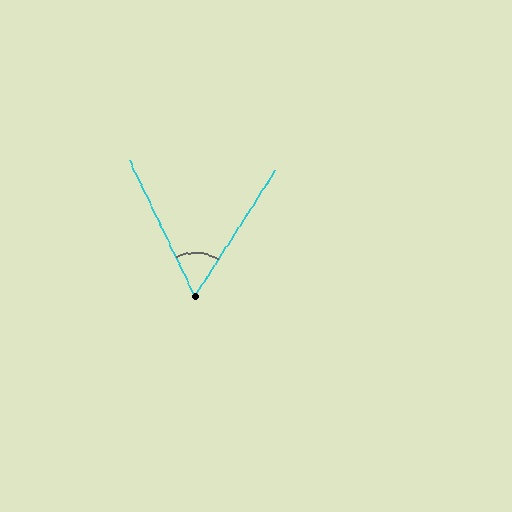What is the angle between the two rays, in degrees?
Approximately 58 degrees.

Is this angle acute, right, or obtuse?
It is acute.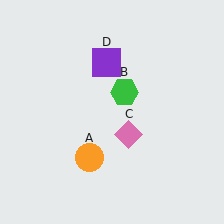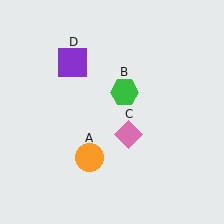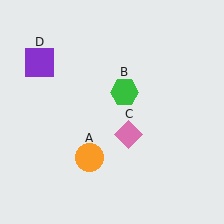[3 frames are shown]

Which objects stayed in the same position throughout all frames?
Orange circle (object A) and green hexagon (object B) and pink diamond (object C) remained stationary.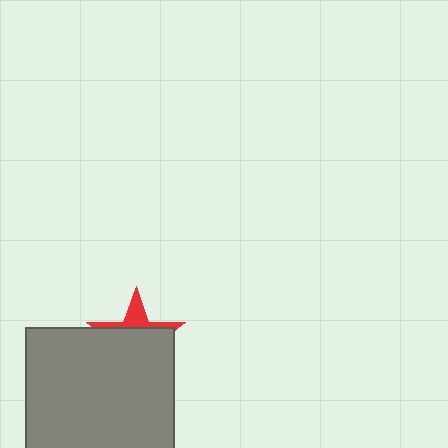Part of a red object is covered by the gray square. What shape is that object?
It is a star.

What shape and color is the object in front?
The object in front is a gray square.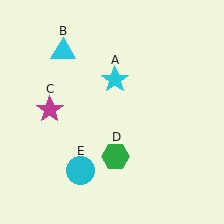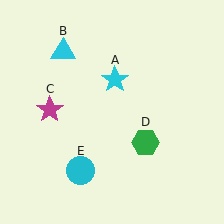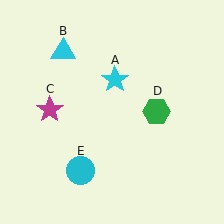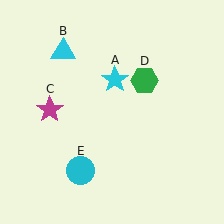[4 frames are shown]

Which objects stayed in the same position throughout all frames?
Cyan star (object A) and cyan triangle (object B) and magenta star (object C) and cyan circle (object E) remained stationary.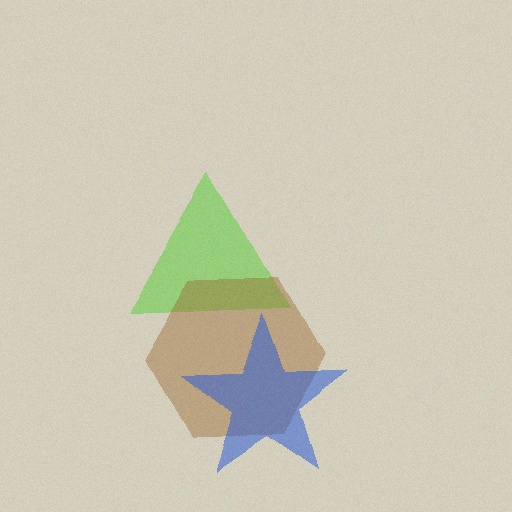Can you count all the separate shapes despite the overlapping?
Yes, there are 3 separate shapes.